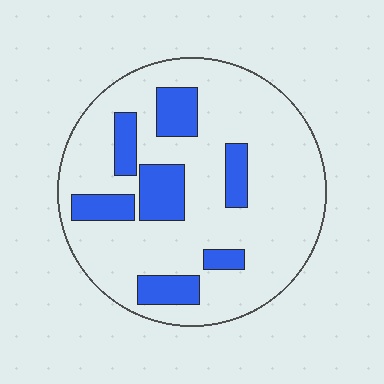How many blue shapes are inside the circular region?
7.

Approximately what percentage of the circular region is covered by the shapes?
Approximately 20%.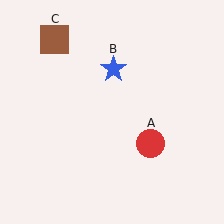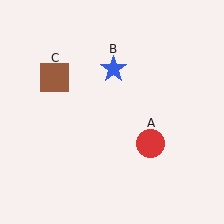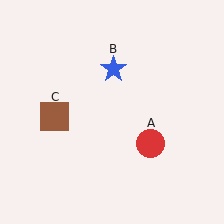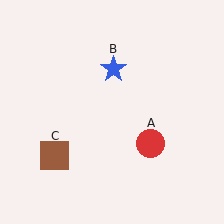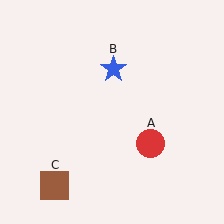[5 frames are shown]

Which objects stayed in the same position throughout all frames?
Red circle (object A) and blue star (object B) remained stationary.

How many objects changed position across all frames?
1 object changed position: brown square (object C).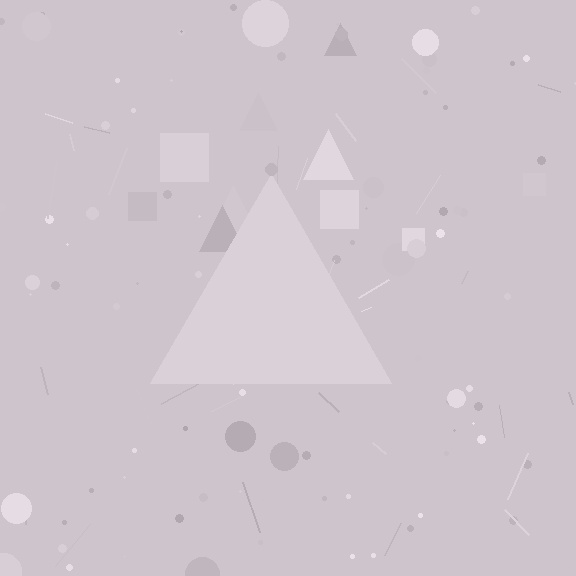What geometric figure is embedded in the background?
A triangle is embedded in the background.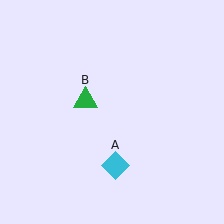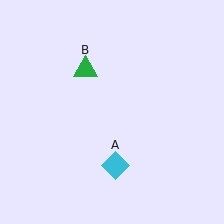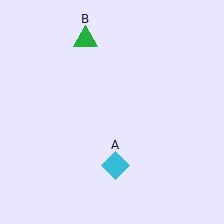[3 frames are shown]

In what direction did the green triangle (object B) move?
The green triangle (object B) moved up.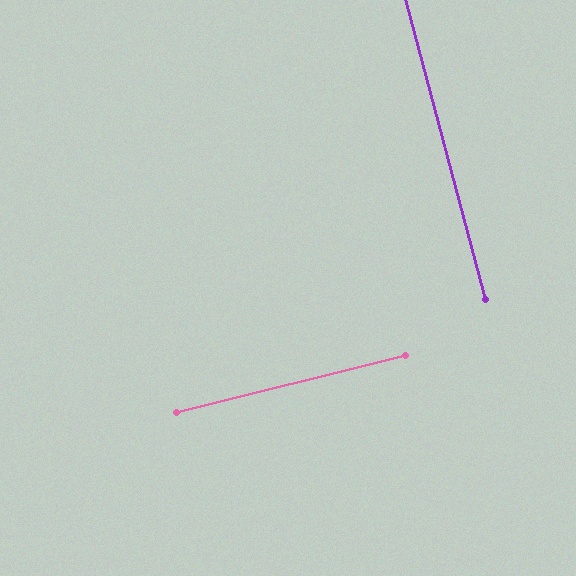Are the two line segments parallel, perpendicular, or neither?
Perpendicular — they meet at approximately 89°.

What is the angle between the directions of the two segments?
Approximately 89 degrees.